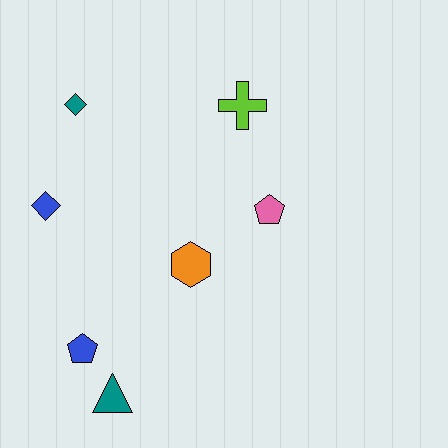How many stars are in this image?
There are no stars.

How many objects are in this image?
There are 7 objects.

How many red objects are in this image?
There are no red objects.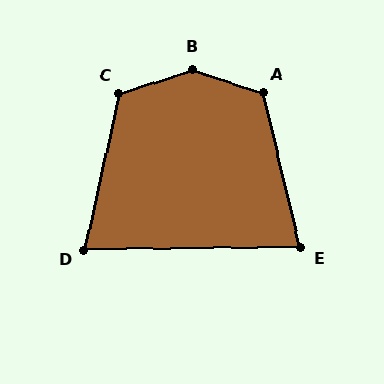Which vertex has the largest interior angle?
B, at approximately 144 degrees.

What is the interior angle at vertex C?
Approximately 121 degrees (obtuse).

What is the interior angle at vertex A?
Approximately 121 degrees (obtuse).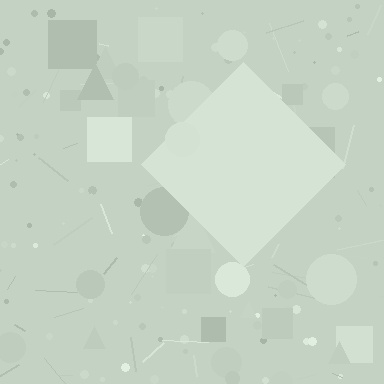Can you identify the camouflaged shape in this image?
The camouflaged shape is a diamond.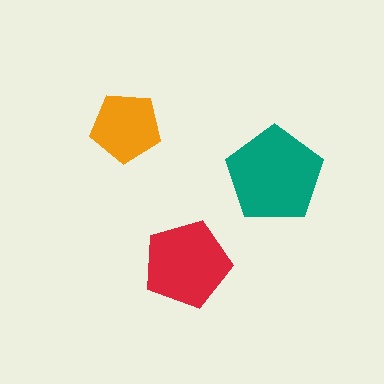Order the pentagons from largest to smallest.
the teal one, the red one, the orange one.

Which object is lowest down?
The red pentagon is bottommost.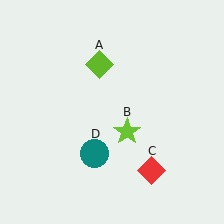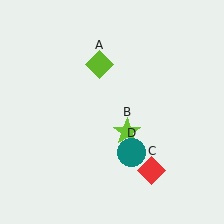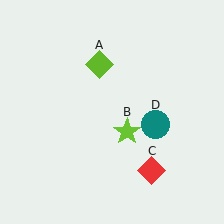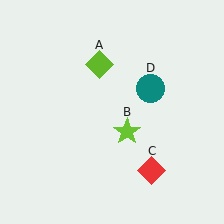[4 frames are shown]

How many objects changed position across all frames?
1 object changed position: teal circle (object D).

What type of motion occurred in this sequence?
The teal circle (object D) rotated counterclockwise around the center of the scene.